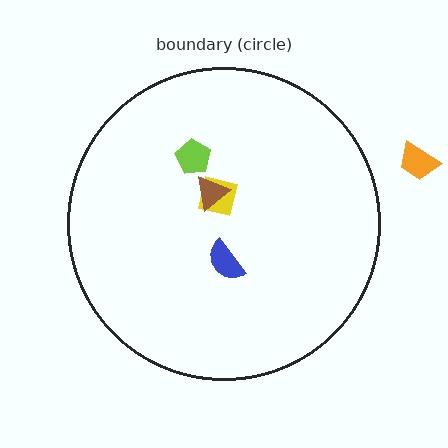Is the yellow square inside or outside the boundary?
Inside.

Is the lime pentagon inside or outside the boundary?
Inside.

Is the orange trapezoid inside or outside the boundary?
Outside.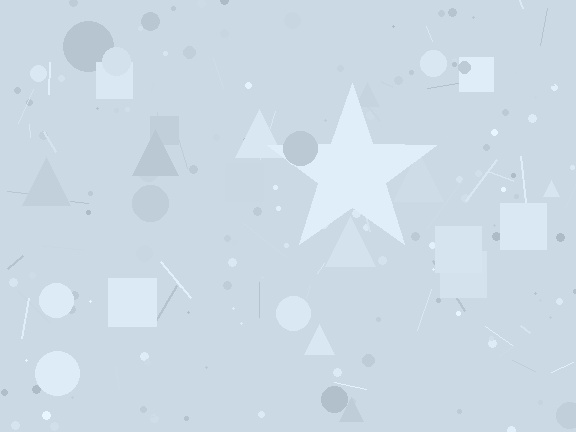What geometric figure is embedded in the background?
A star is embedded in the background.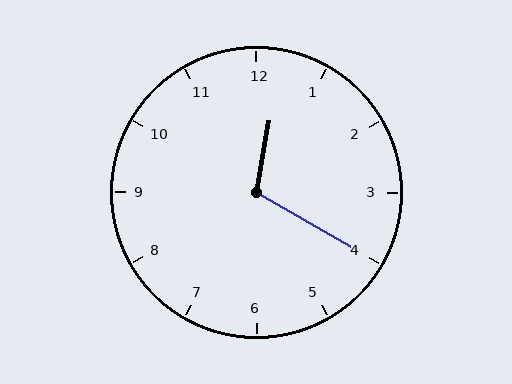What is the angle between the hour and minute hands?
Approximately 110 degrees.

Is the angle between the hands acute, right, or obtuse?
It is obtuse.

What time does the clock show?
12:20.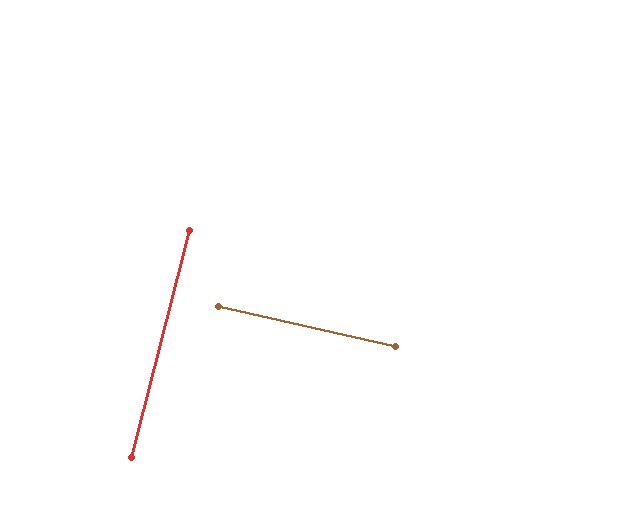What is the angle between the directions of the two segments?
Approximately 88 degrees.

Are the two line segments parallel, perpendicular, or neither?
Perpendicular — they meet at approximately 88°.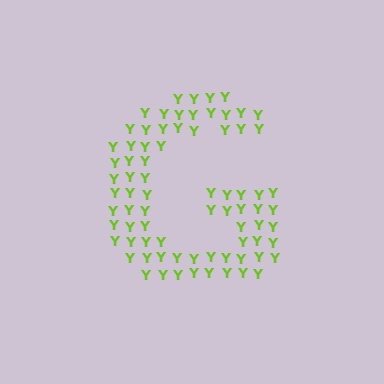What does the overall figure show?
The overall figure shows the letter G.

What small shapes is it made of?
It is made of small letter Y's.